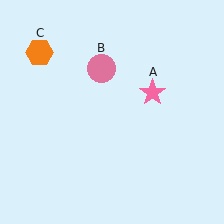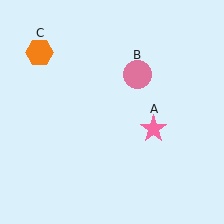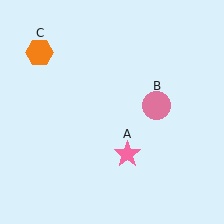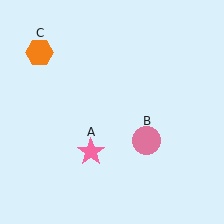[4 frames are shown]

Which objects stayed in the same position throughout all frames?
Orange hexagon (object C) remained stationary.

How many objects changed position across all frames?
2 objects changed position: pink star (object A), pink circle (object B).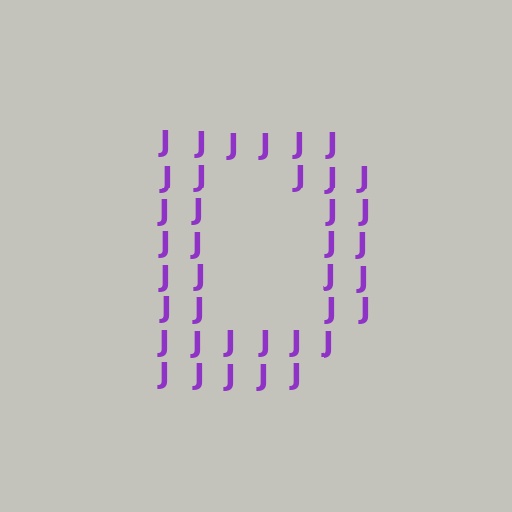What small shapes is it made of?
It is made of small letter J's.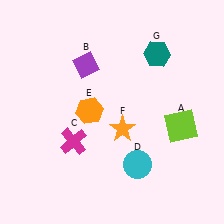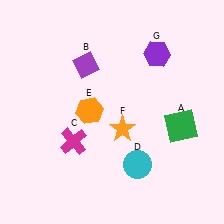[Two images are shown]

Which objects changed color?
A changed from lime to green. G changed from teal to purple.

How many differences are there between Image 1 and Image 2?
There are 2 differences between the two images.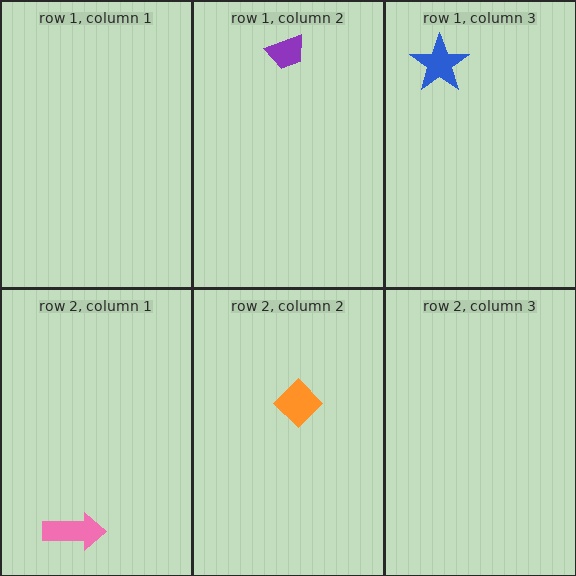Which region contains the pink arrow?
The row 2, column 1 region.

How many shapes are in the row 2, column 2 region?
1.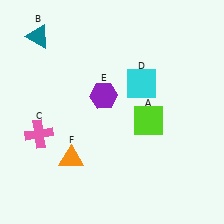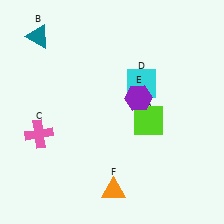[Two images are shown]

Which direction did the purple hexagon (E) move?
The purple hexagon (E) moved right.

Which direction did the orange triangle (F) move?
The orange triangle (F) moved right.